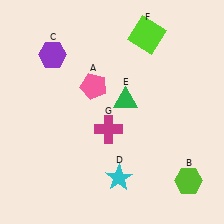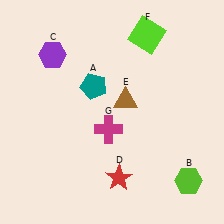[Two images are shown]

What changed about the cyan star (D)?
In Image 1, D is cyan. In Image 2, it changed to red.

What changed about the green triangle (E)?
In Image 1, E is green. In Image 2, it changed to brown.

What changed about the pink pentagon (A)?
In Image 1, A is pink. In Image 2, it changed to teal.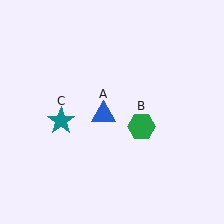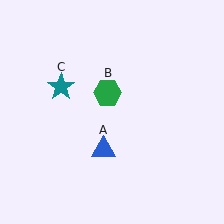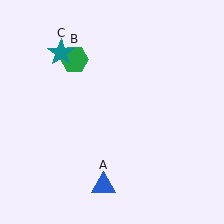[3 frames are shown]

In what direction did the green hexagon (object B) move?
The green hexagon (object B) moved up and to the left.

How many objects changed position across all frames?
3 objects changed position: blue triangle (object A), green hexagon (object B), teal star (object C).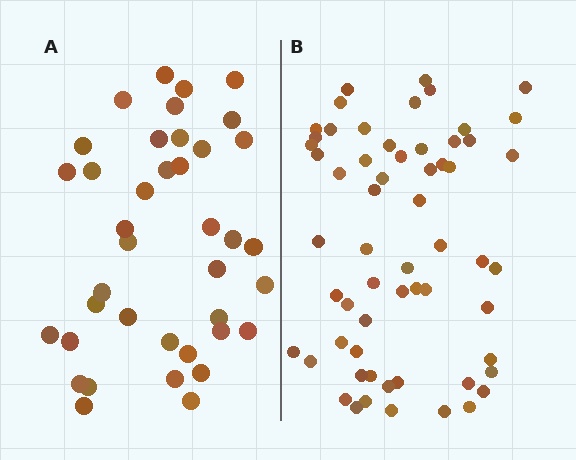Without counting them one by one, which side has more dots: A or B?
Region B (the right region) has more dots.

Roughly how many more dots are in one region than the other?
Region B has approximately 20 more dots than region A.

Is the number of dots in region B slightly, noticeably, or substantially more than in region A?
Region B has substantially more. The ratio is roughly 1.5 to 1.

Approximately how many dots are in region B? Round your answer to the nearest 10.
About 60 dots.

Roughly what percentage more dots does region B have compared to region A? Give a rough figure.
About 55% more.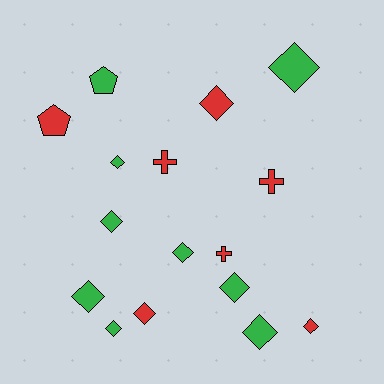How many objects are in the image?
There are 16 objects.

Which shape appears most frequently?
Diamond, with 11 objects.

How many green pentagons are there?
There is 1 green pentagon.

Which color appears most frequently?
Green, with 9 objects.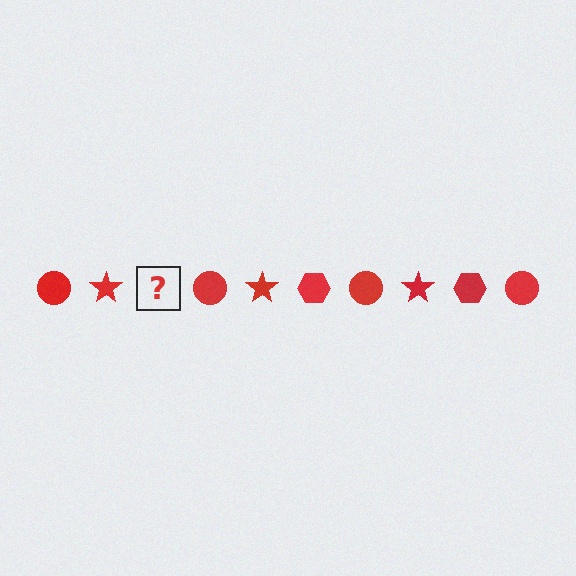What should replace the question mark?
The question mark should be replaced with a red hexagon.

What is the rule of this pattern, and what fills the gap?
The rule is that the pattern cycles through circle, star, hexagon shapes in red. The gap should be filled with a red hexagon.